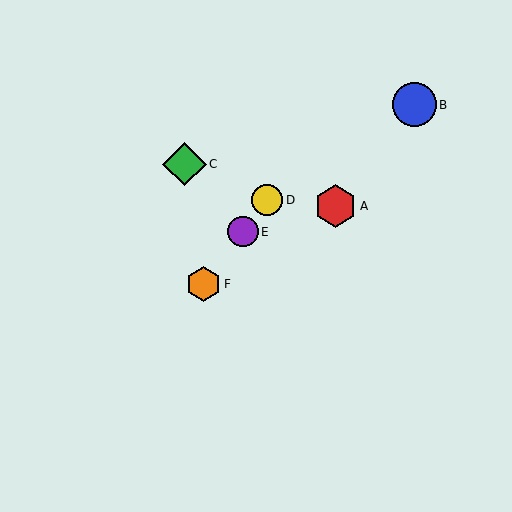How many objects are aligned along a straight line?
3 objects (D, E, F) are aligned along a straight line.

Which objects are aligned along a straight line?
Objects D, E, F are aligned along a straight line.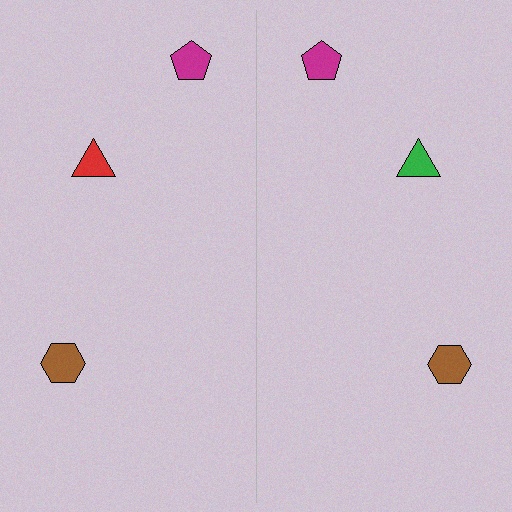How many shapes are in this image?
There are 6 shapes in this image.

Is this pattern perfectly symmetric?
No, the pattern is not perfectly symmetric. The green triangle on the right side breaks the symmetry — its mirror counterpart is red.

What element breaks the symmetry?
The green triangle on the right side breaks the symmetry — its mirror counterpart is red.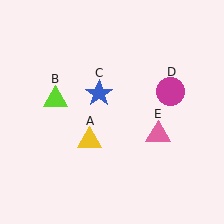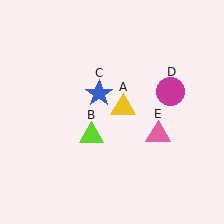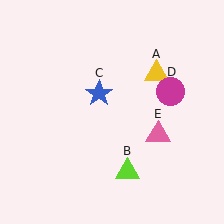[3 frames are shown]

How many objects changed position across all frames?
2 objects changed position: yellow triangle (object A), lime triangle (object B).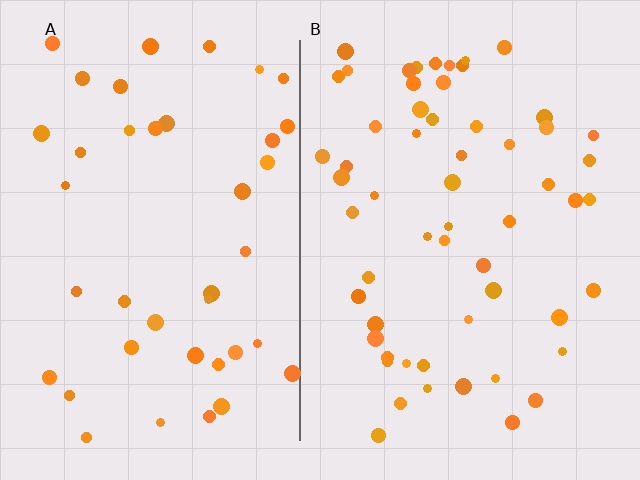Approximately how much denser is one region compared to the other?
Approximately 1.4× — region B over region A.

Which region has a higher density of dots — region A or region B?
B (the right).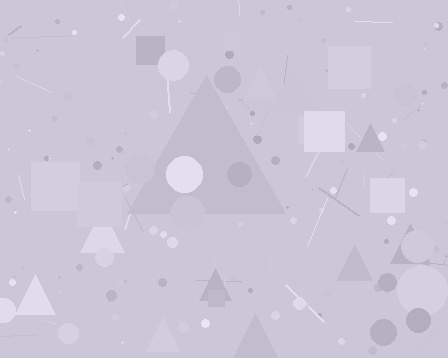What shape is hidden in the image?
A triangle is hidden in the image.